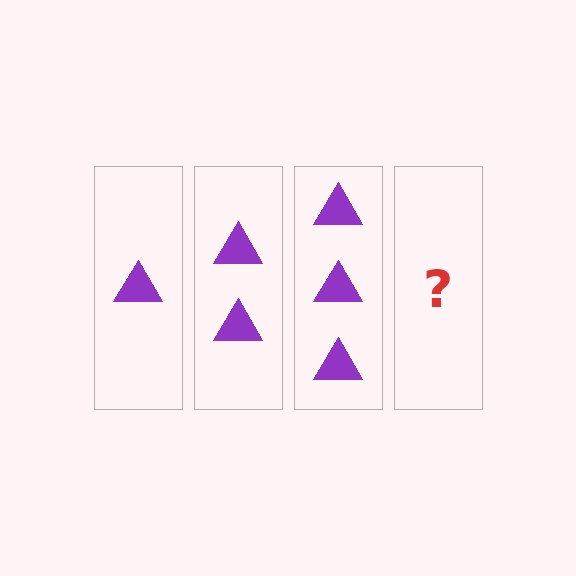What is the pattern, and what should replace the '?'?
The pattern is that each step adds one more triangle. The '?' should be 4 triangles.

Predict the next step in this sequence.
The next step is 4 triangles.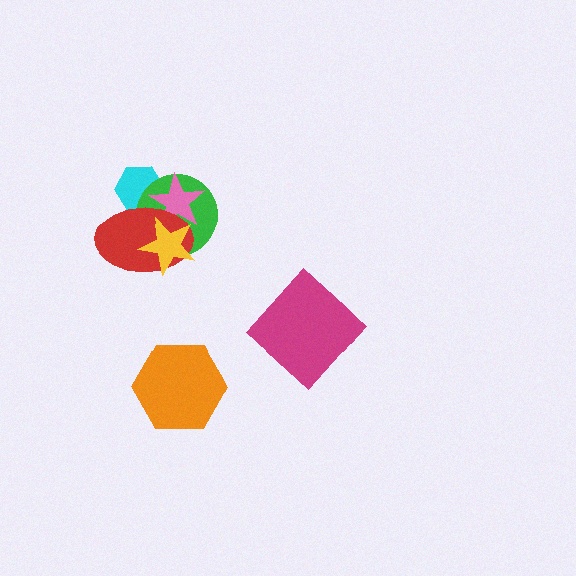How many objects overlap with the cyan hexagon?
3 objects overlap with the cyan hexagon.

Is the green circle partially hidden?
Yes, it is partially covered by another shape.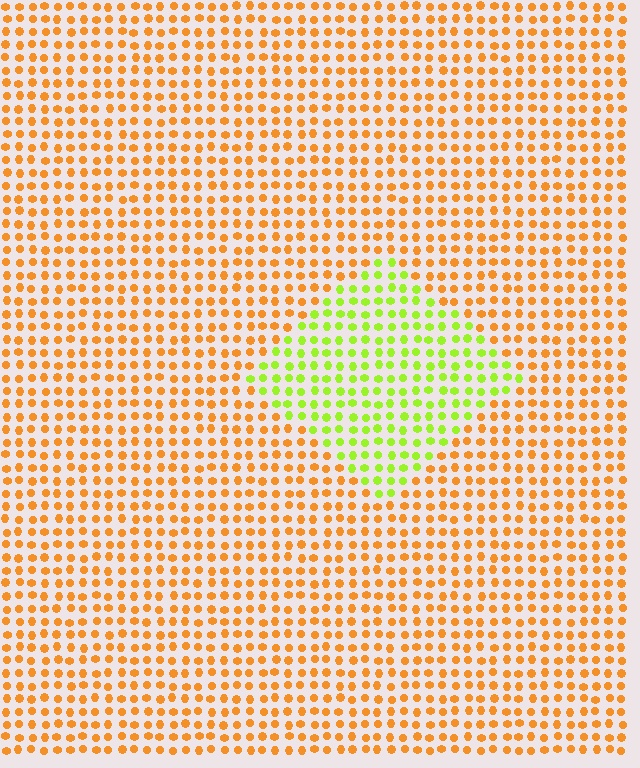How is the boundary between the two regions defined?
The boundary is defined purely by a slight shift in hue (about 56 degrees). Spacing, size, and orientation are identical on both sides.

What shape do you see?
I see a diamond.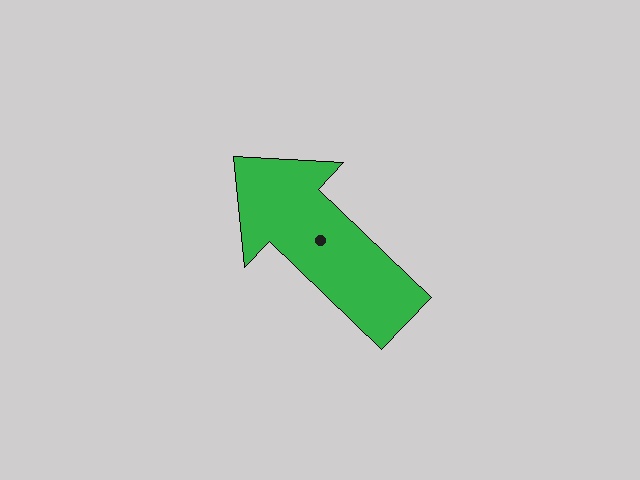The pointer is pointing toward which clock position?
Roughly 10 o'clock.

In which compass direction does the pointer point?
Northwest.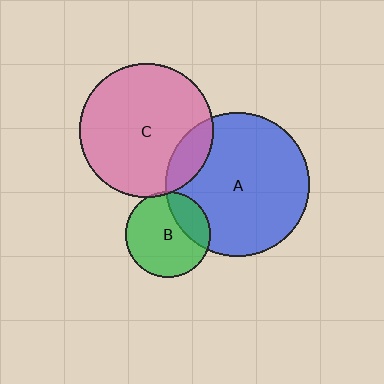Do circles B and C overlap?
Yes.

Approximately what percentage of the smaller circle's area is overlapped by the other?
Approximately 5%.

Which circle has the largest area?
Circle A (blue).